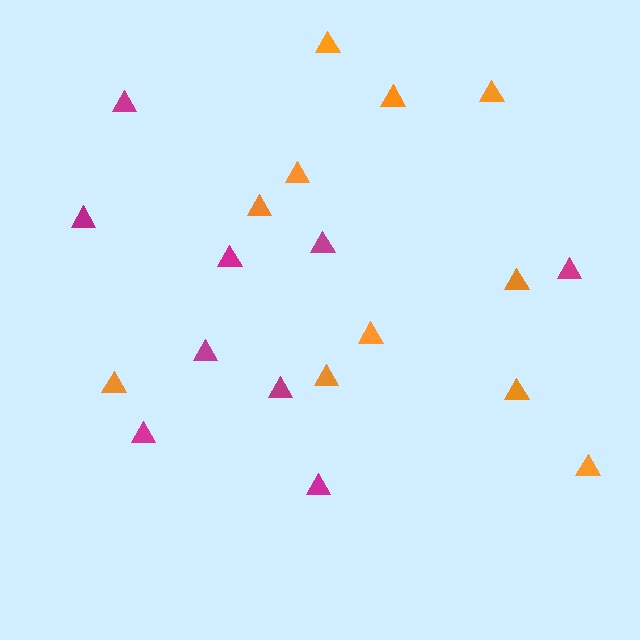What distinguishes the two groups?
There are 2 groups: one group of orange triangles (11) and one group of magenta triangles (9).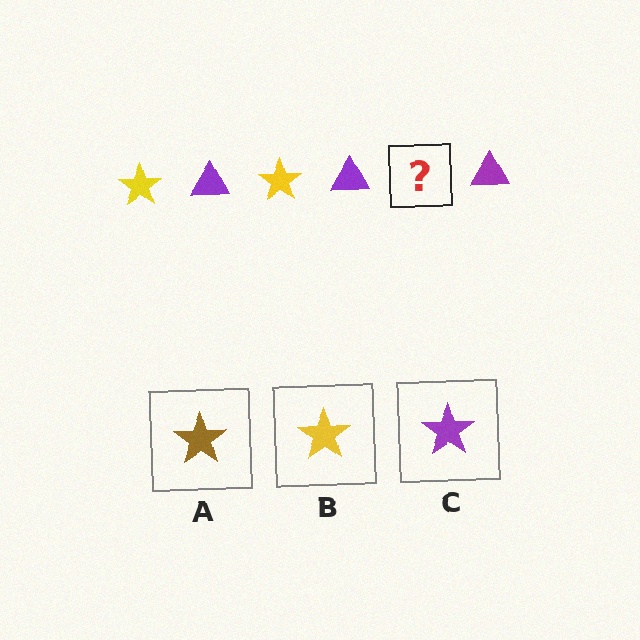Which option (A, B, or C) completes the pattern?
B.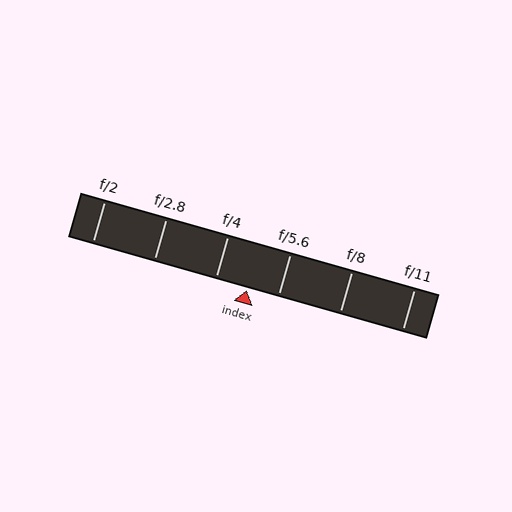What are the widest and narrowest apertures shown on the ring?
The widest aperture shown is f/2 and the narrowest is f/11.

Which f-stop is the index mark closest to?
The index mark is closest to f/5.6.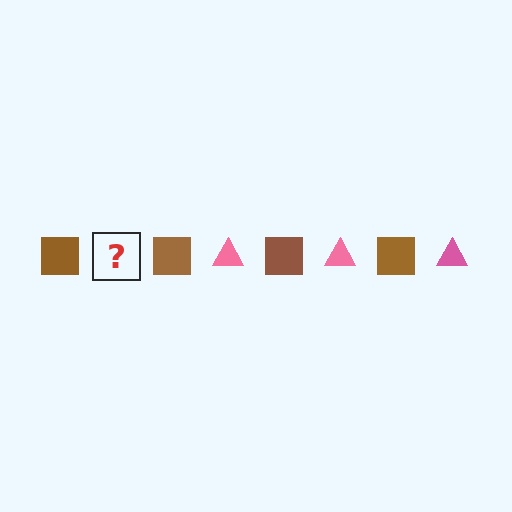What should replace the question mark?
The question mark should be replaced with a pink triangle.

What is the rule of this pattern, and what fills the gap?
The rule is that the pattern alternates between brown square and pink triangle. The gap should be filled with a pink triangle.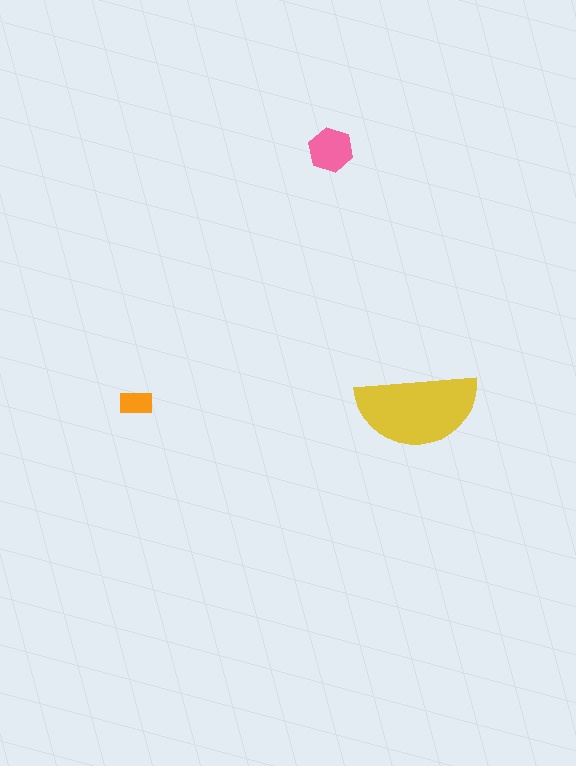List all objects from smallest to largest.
The orange rectangle, the pink hexagon, the yellow semicircle.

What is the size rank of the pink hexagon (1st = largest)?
2nd.